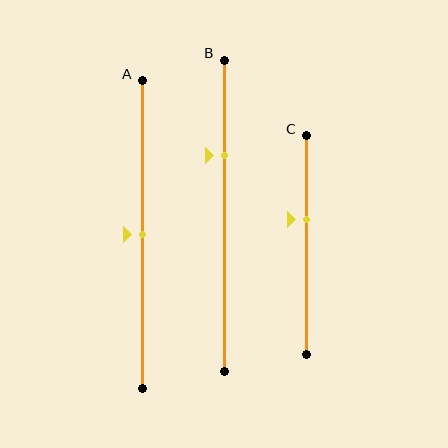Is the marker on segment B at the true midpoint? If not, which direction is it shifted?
No, the marker on segment B is shifted upward by about 19% of the segment length.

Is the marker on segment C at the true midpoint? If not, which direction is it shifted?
No, the marker on segment C is shifted upward by about 12% of the segment length.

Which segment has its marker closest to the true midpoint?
Segment A has its marker closest to the true midpoint.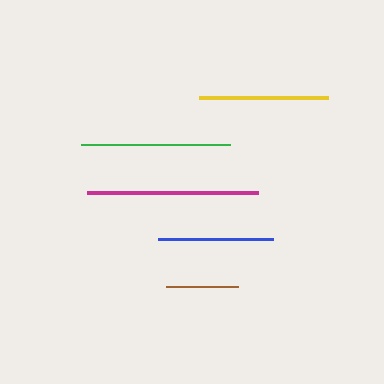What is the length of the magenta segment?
The magenta segment is approximately 171 pixels long.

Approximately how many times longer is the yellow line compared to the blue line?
The yellow line is approximately 1.1 times the length of the blue line.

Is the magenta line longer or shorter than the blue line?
The magenta line is longer than the blue line.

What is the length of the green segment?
The green segment is approximately 149 pixels long.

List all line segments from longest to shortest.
From longest to shortest: magenta, green, yellow, blue, brown.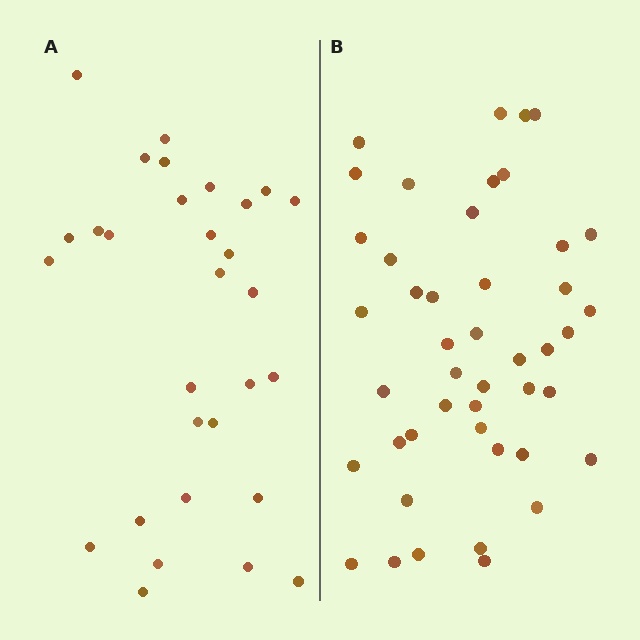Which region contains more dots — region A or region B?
Region B (the right region) has more dots.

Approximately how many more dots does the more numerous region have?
Region B has approximately 15 more dots than region A.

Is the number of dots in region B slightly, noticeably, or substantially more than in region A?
Region B has substantially more. The ratio is roughly 1.5 to 1.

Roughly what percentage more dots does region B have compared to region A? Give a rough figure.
About 50% more.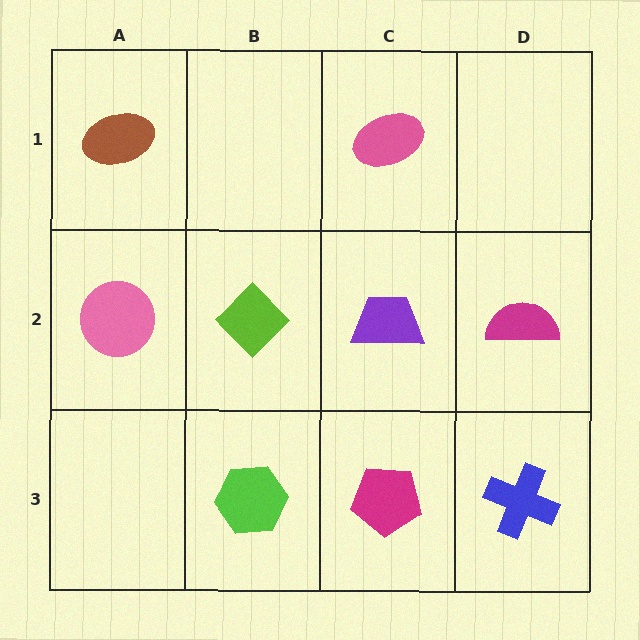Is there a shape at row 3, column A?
No, that cell is empty.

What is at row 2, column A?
A pink circle.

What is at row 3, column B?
A lime hexagon.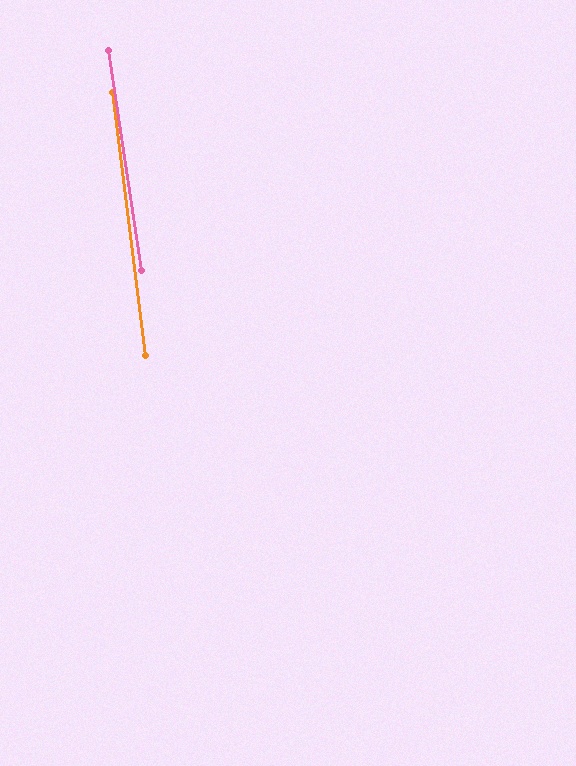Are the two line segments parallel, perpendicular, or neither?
Parallel — their directions differ by only 1.4°.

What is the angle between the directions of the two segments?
Approximately 1 degree.